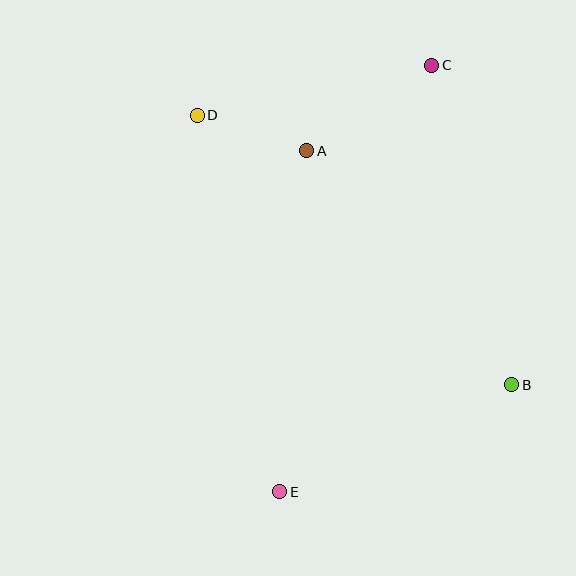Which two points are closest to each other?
Points A and D are closest to each other.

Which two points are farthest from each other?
Points C and E are farthest from each other.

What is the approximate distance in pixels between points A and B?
The distance between A and B is approximately 311 pixels.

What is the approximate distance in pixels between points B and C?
The distance between B and C is approximately 329 pixels.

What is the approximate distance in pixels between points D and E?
The distance between D and E is approximately 385 pixels.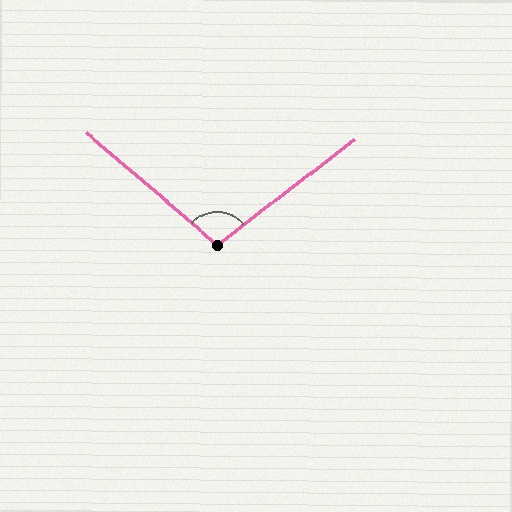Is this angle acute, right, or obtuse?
It is obtuse.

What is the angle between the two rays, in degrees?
Approximately 102 degrees.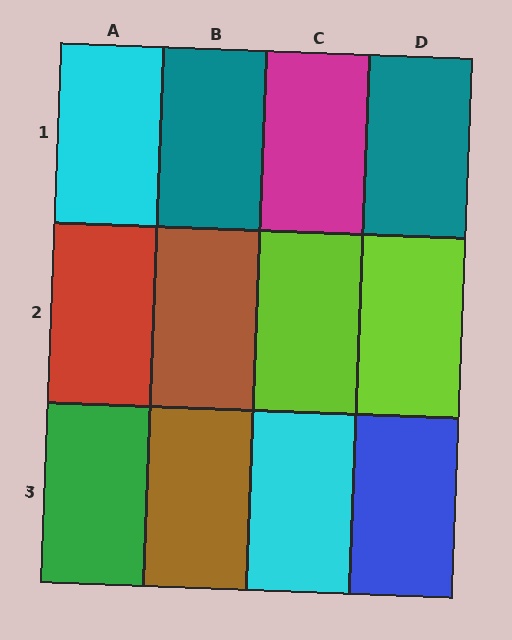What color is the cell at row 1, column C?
Magenta.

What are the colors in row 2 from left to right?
Red, brown, lime, lime.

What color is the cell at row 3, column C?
Cyan.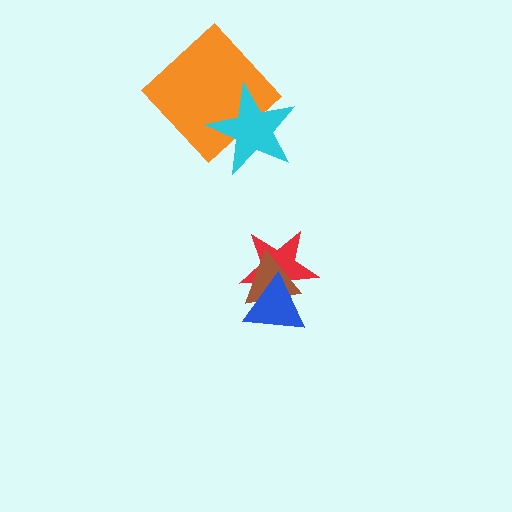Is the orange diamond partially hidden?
Yes, it is partially covered by another shape.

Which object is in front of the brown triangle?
The blue triangle is in front of the brown triangle.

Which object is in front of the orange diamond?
The cyan star is in front of the orange diamond.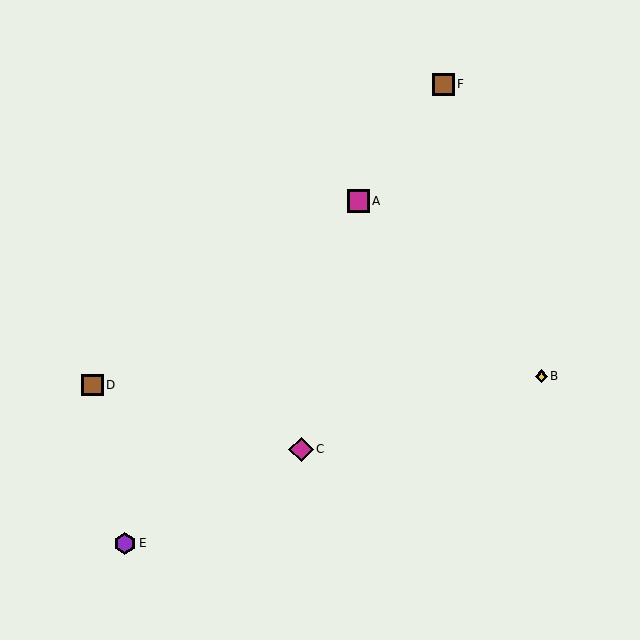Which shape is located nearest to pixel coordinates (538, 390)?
The yellow diamond (labeled B) at (541, 376) is nearest to that location.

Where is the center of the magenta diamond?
The center of the magenta diamond is at (301, 449).